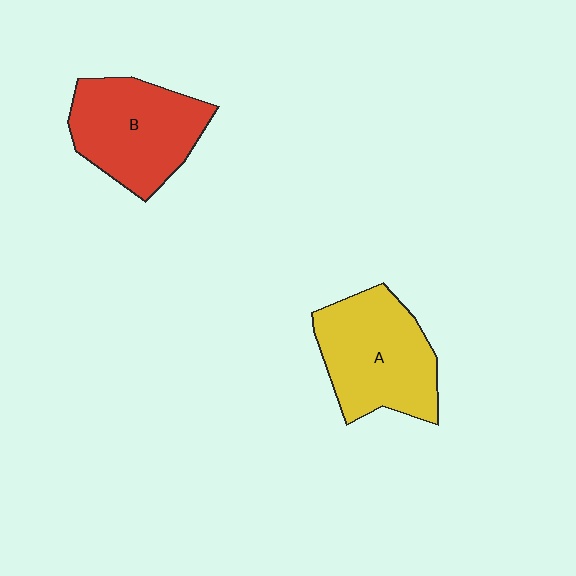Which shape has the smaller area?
Shape B (red).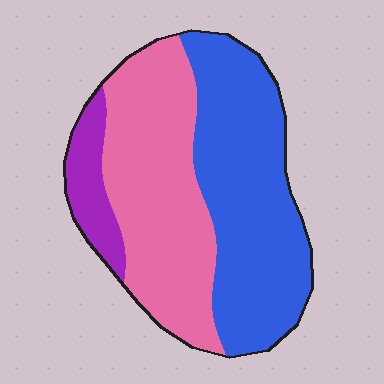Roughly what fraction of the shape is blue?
Blue takes up about one half (1/2) of the shape.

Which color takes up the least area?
Purple, at roughly 10%.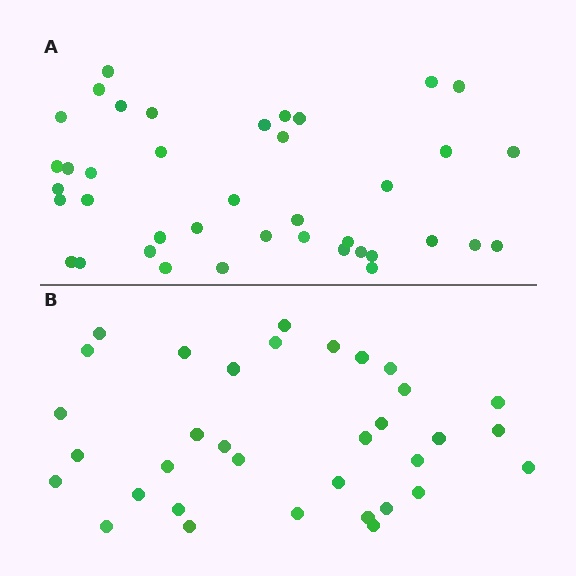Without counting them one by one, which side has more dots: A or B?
Region A (the top region) has more dots.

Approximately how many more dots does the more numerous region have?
Region A has about 6 more dots than region B.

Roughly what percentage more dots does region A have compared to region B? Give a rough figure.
About 20% more.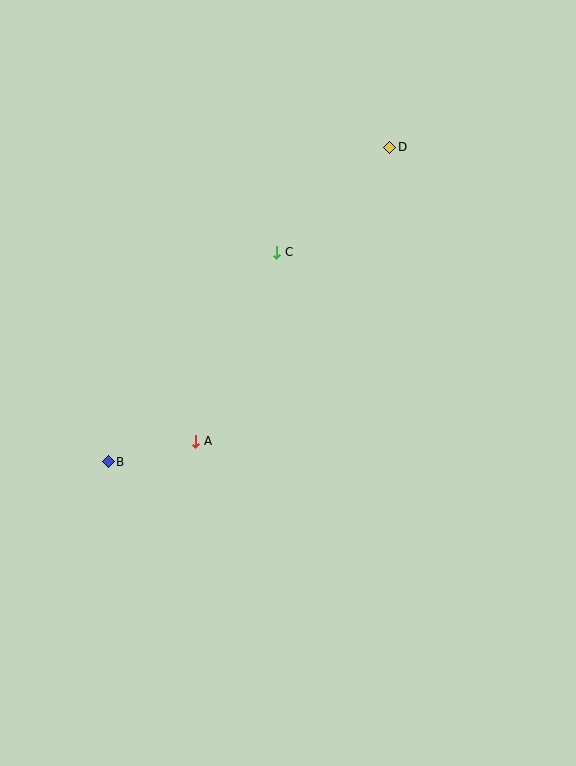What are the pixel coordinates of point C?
Point C is at (277, 252).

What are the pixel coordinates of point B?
Point B is at (108, 462).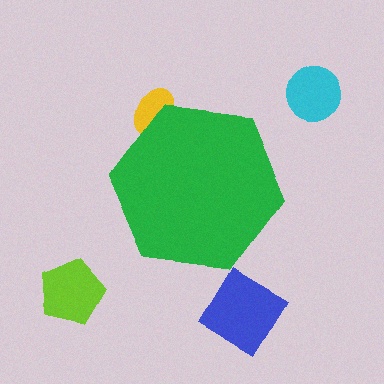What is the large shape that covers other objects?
A green hexagon.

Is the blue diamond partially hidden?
No, the blue diamond is fully visible.